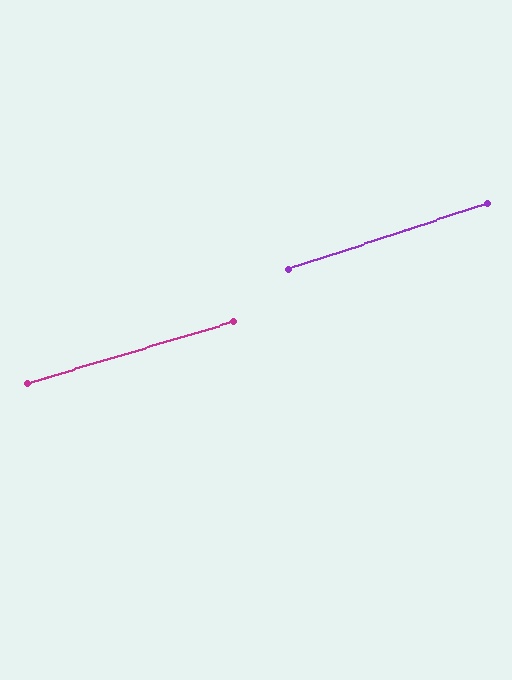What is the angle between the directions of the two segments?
Approximately 1 degree.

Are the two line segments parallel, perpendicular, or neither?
Parallel — their directions differ by only 1.4°.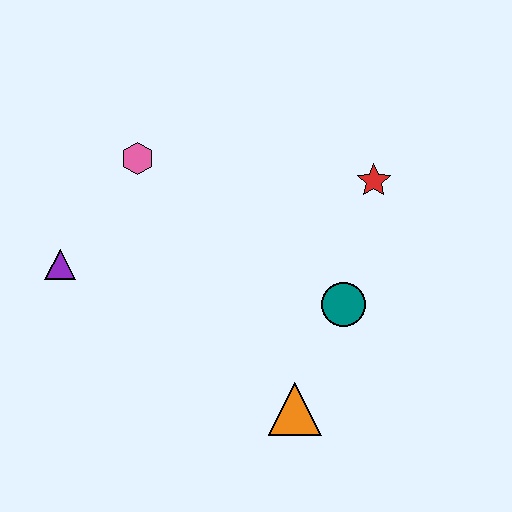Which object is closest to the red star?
The teal circle is closest to the red star.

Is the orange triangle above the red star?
No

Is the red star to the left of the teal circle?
No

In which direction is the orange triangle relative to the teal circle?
The orange triangle is below the teal circle.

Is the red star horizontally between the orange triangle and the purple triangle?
No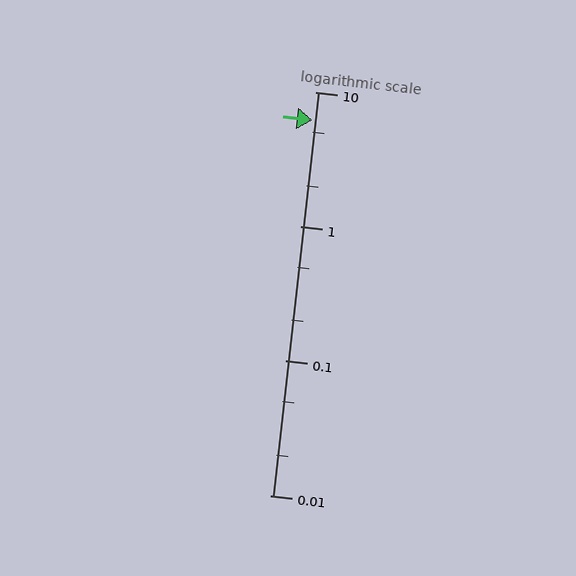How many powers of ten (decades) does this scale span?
The scale spans 3 decades, from 0.01 to 10.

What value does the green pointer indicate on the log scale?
The pointer indicates approximately 6.2.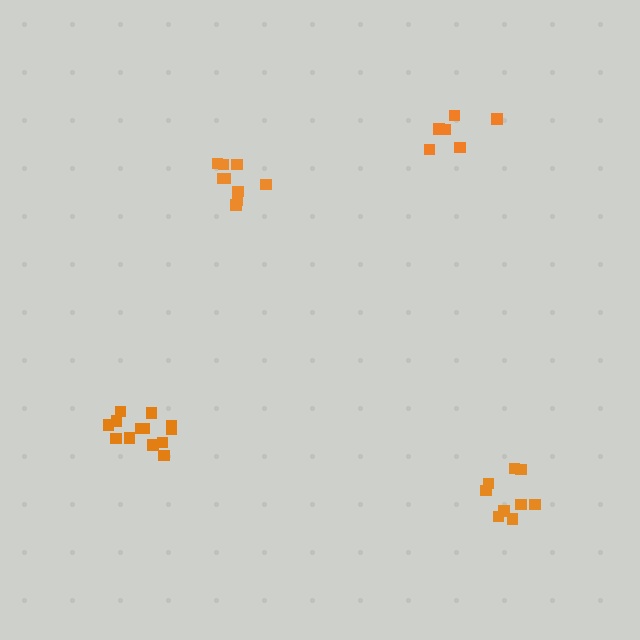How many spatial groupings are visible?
There are 4 spatial groupings.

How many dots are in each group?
Group 1: 9 dots, Group 2: 13 dots, Group 3: 10 dots, Group 4: 7 dots (39 total).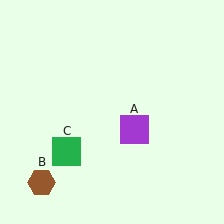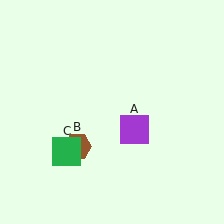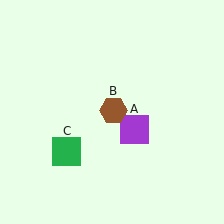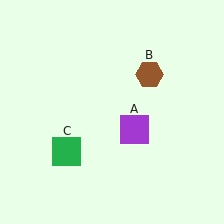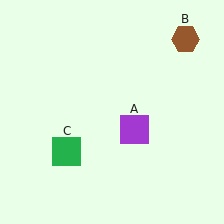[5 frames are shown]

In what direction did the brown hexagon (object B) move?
The brown hexagon (object B) moved up and to the right.